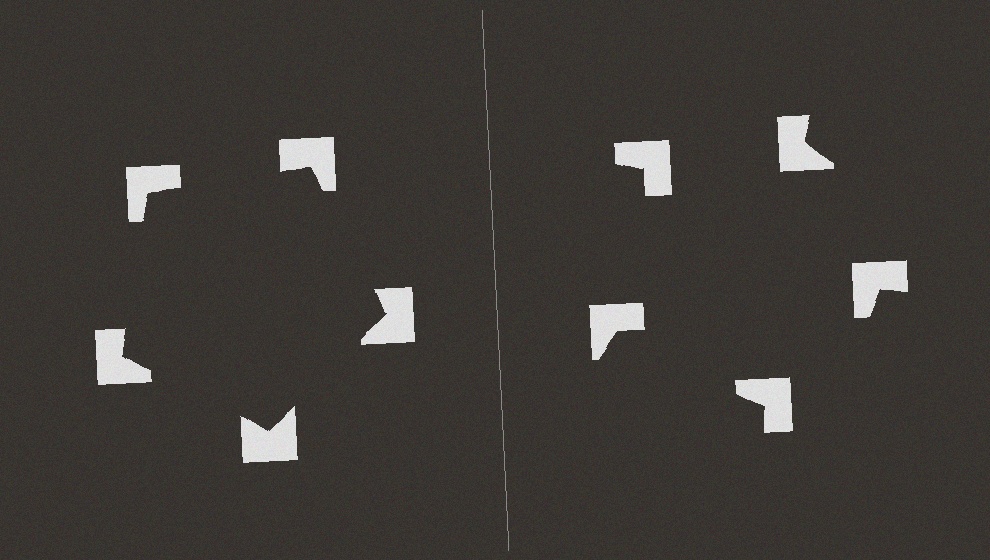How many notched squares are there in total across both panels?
10 — 5 on each side.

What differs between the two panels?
The notched squares are positioned identically on both sides; only the wedge orientations differ. On the left they align to a pentagon; on the right they are misaligned.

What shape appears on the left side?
An illusory pentagon.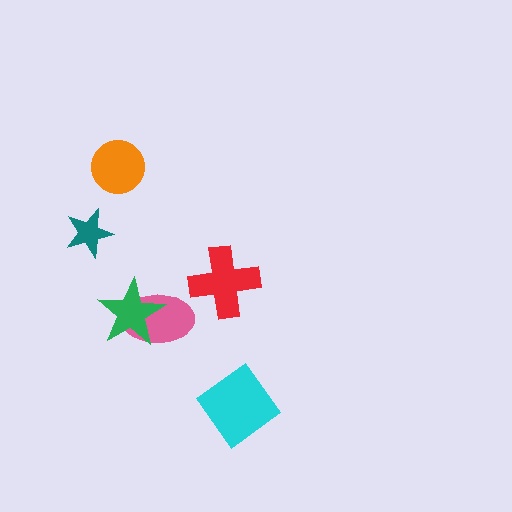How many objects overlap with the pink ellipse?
1 object overlaps with the pink ellipse.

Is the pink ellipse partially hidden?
Yes, it is partially covered by another shape.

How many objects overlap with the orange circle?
0 objects overlap with the orange circle.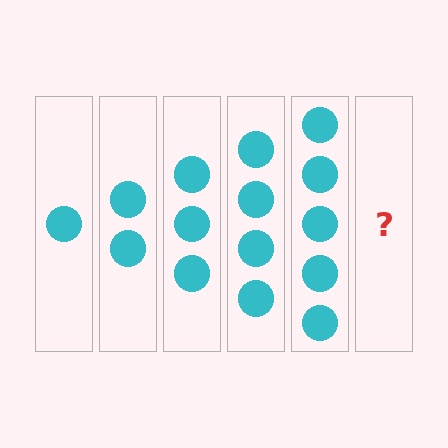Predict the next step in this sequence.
The next step is 6 circles.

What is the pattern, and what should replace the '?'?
The pattern is that each step adds one more circle. The '?' should be 6 circles.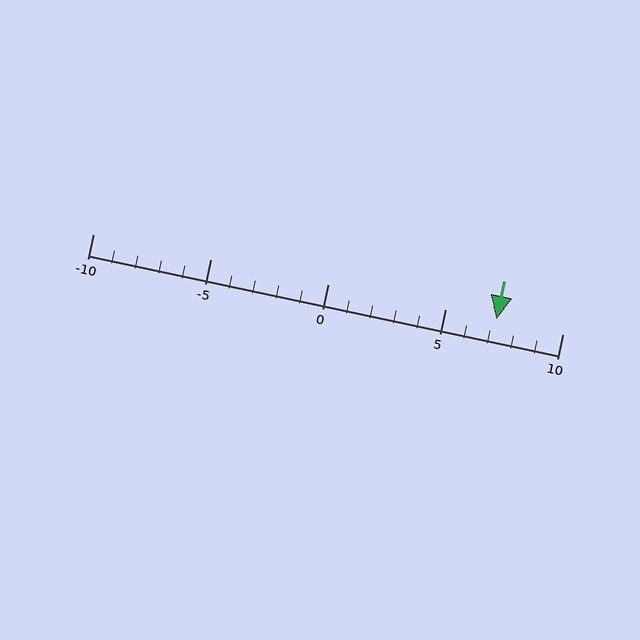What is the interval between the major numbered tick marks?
The major tick marks are spaced 5 units apart.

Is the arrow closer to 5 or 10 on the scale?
The arrow is closer to 5.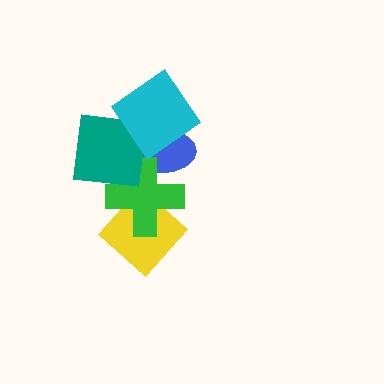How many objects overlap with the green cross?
3 objects overlap with the green cross.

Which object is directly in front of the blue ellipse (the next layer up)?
The green cross is directly in front of the blue ellipse.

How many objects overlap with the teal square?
3 objects overlap with the teal square.